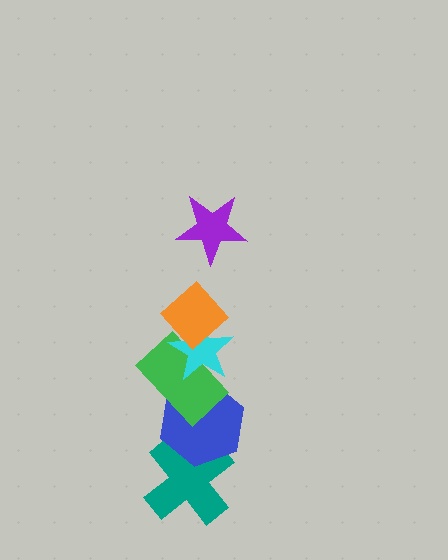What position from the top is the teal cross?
The teal cross is 6th from the top.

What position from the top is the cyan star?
The cyan star is 3rd from the top.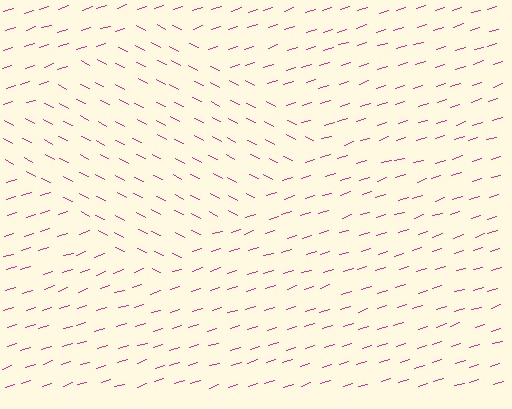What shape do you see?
I see a diamond.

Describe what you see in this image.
The image is filled with small magenta line segments. A diamond region in the image has lines oriented differently from the surrounding lines, creating a visible texture boundary.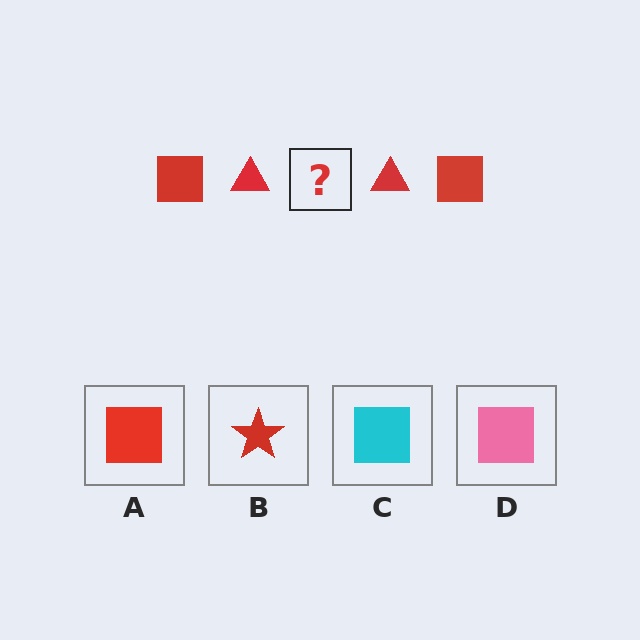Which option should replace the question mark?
Option A.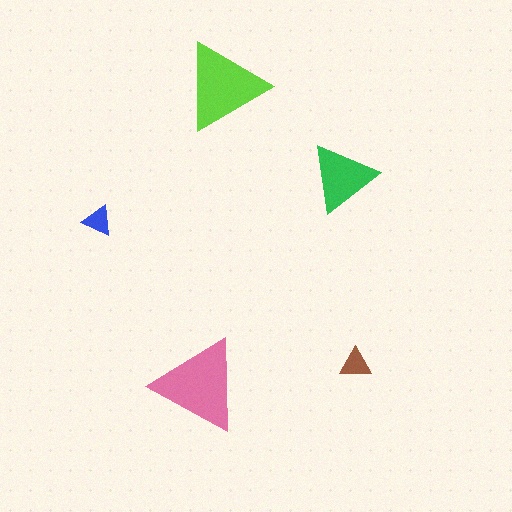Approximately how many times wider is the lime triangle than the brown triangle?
About 2.5 times wider.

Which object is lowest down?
The pink triangle is bottommost.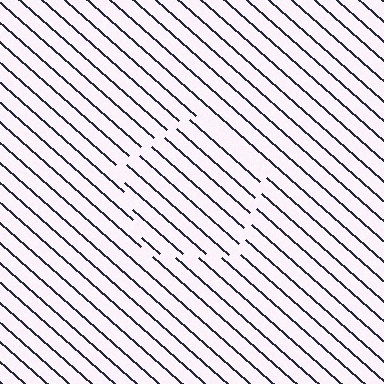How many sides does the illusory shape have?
5 sides — the line-ends trace a pentagon.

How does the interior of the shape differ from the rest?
The interior of the shape contains the same grating, shifted by half a period — the contour is defined by the phase discontinuity where line-ends from the inner and outer gratings abut.